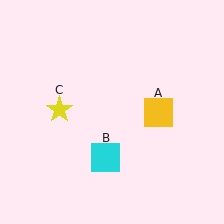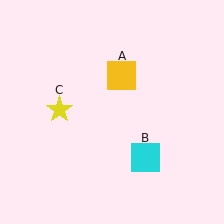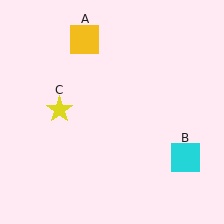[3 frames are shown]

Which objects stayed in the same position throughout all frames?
Yellow star (object C) remained stationary.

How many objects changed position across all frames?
2 objects changed position: yellow square (object A), cyan square (object B).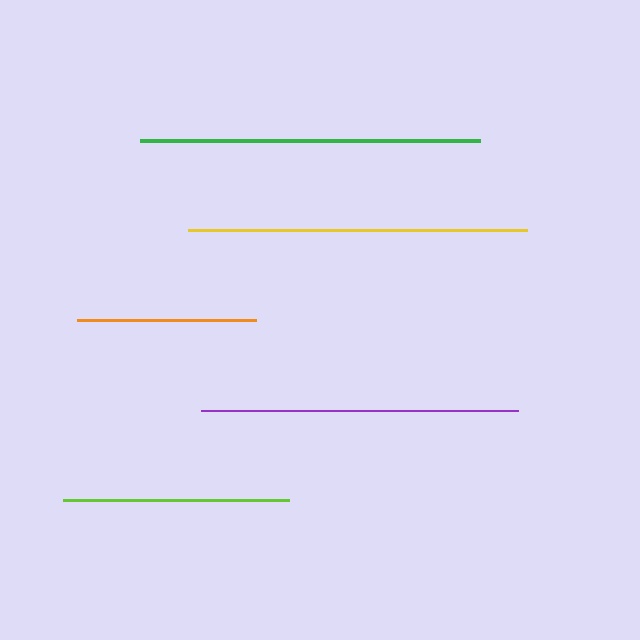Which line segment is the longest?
The green line is the longest at approximately 340 pixels.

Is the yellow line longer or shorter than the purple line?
The yellow line is longer than the purple line.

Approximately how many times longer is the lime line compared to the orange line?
The lime line is approximately 1.3 times the length of the orange line.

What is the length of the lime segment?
The lime segment is approximately 226 pixels long.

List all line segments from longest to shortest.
From longest to shortest: green, yellow, purple, lime, orange.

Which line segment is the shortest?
The orange line is the shortest at approximately 179 pixels.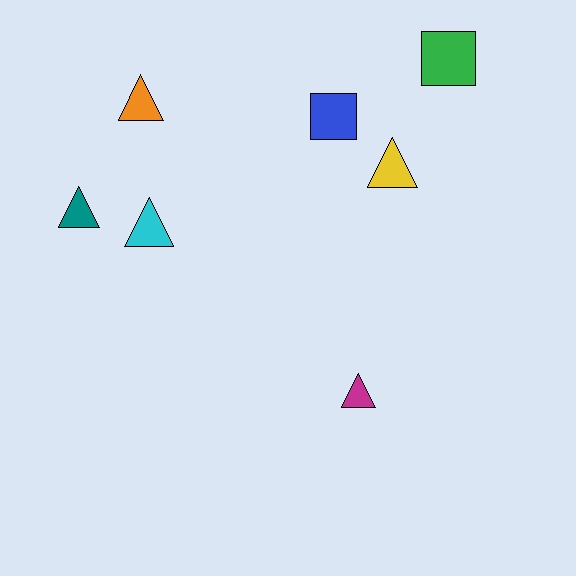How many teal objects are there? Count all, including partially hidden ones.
There is 1 teal object.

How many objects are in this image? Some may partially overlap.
There are 7 objects.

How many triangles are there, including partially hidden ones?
There are 5 triangles.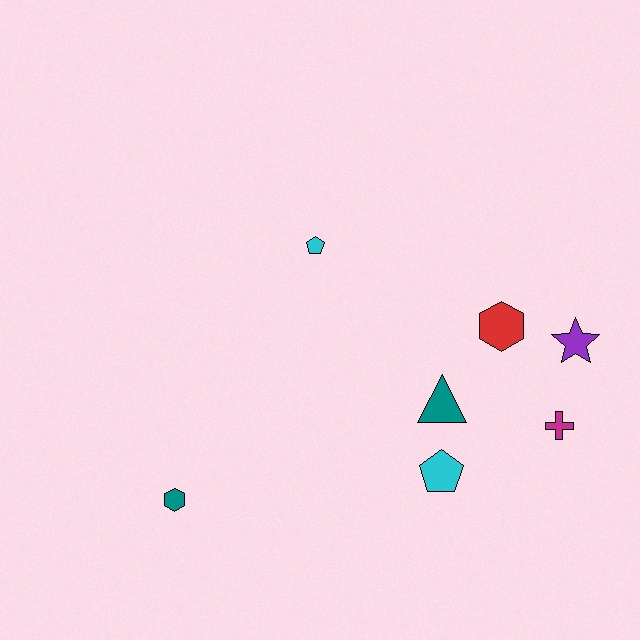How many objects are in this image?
There are 7 objects.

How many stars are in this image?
There is 1 star.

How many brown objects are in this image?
There are no brown objects.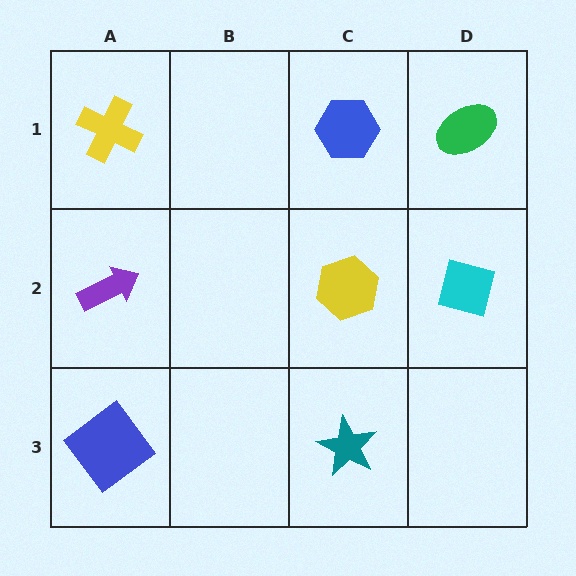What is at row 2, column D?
A cyan square.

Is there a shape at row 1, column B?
No, that cell is empty.